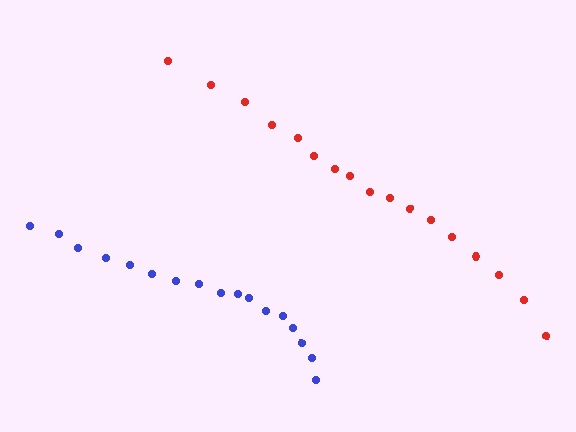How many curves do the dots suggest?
There are 2 distinct paths.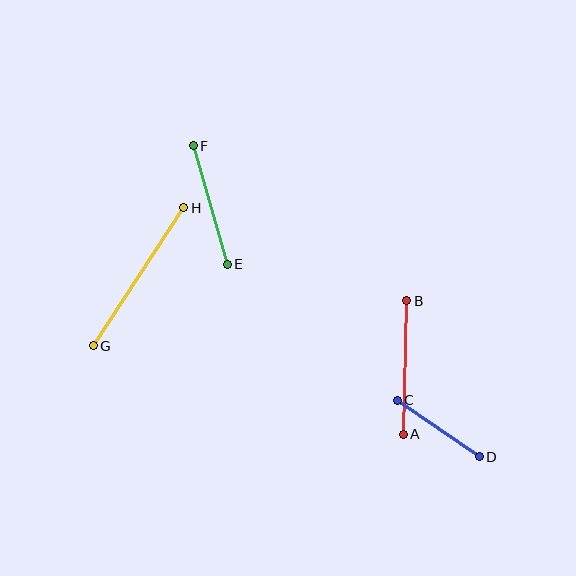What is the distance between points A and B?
The distance is approximately 134 pixels.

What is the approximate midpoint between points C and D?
The midpoint is at approximately (438, 429) pixels.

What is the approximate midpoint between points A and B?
The midpoint is at approximately (405, 367) pixels.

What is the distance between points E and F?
The distance is approximately 123 pixels.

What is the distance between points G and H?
The distance is approximately 166 pixels.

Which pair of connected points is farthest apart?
Points G and H are farthest apart.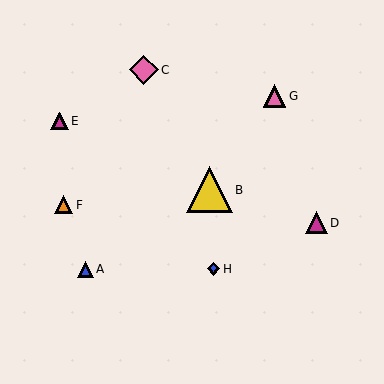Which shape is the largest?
The yellow triangle (labeled B) is the largest.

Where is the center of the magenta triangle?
The center of the magenta triangle is at (316, 223).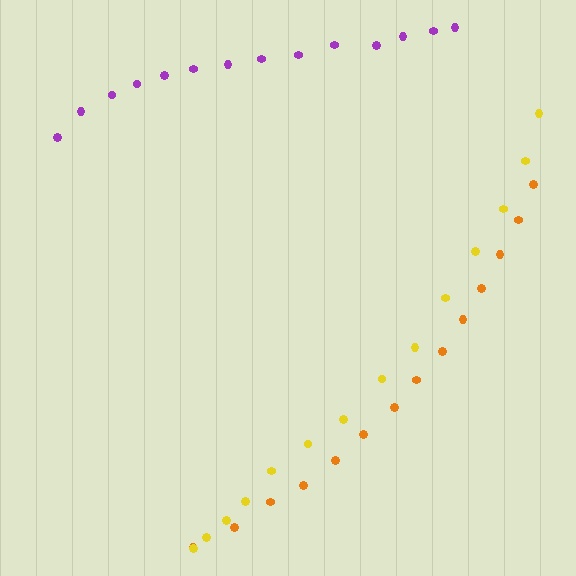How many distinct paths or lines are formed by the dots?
There are 3 distinct paths.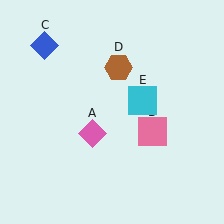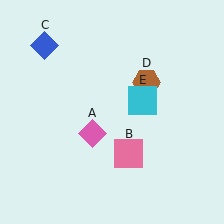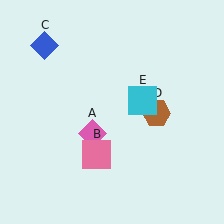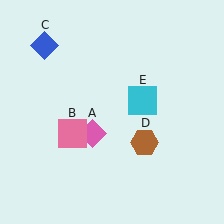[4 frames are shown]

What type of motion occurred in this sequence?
The pink square (object B), brown hexagon (object D) rotated clockwise around the center of the scene.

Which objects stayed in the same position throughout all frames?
Pink diamond (object A) and blue diamond (object C) and cyan square (object E) remained stationary.